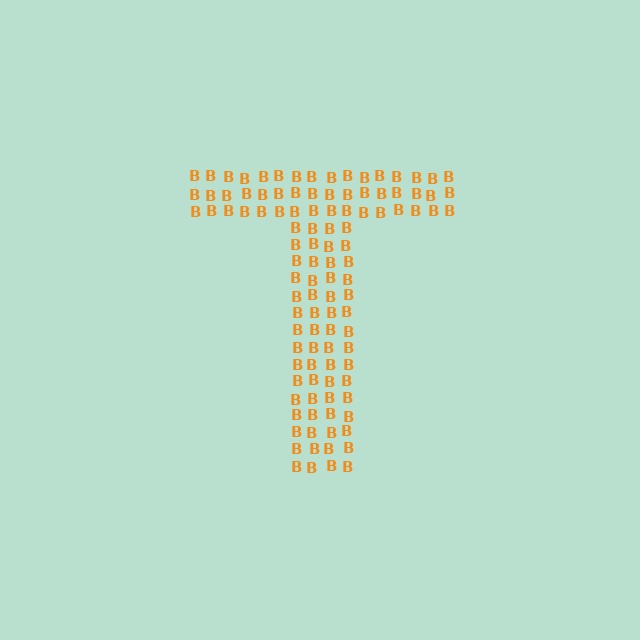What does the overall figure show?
The overall figure shows the letter T.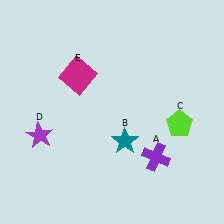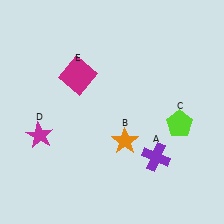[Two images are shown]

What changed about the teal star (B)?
In Image 1, B is teal. In Image 2, it changed to orange.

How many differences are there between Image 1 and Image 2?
There are 2 differences between the two images.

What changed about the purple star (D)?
In Image 1, D is purple. In Image 2, it changed to magenta.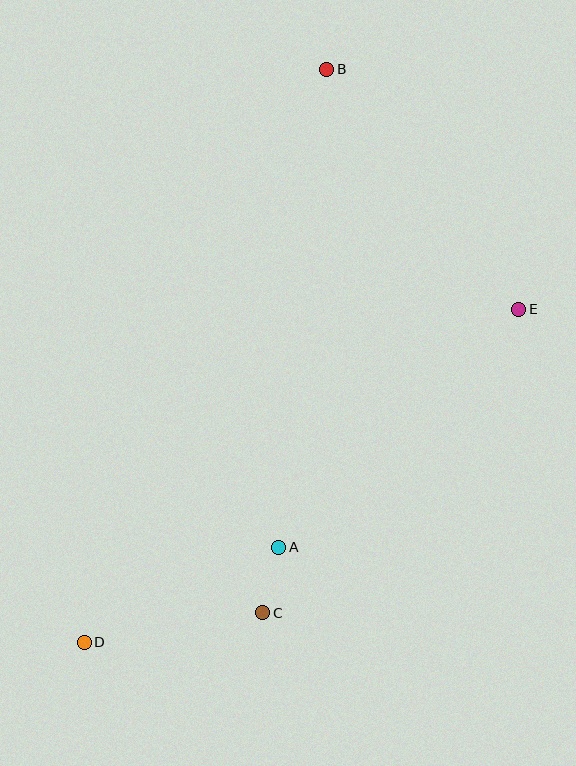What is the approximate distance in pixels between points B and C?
The distance between B and C is approximately 547 pixels.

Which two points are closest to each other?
Points A and C are closest to each other.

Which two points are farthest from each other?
Points B and D are farthest from each other.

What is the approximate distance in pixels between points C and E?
The distance between C and E is approximately 397 pixels.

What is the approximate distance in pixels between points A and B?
The distance between A and B is approximately 480 pixels.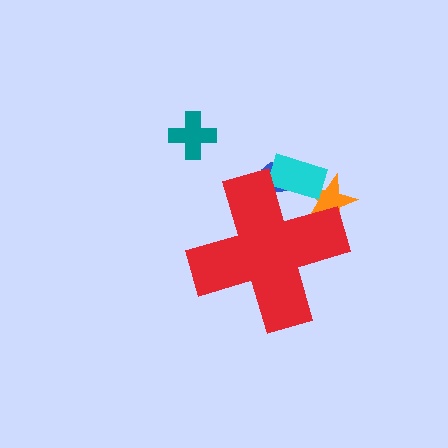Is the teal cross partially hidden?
No, the teal cross is fully visible.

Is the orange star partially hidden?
Yes, the orange star is partially hidden behind the red cross.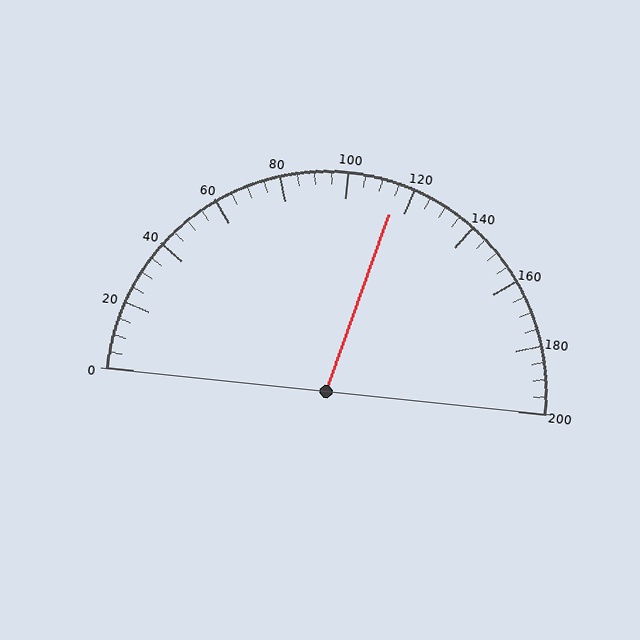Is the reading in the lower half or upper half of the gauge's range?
The reading is in the upper half of the range (0 to 200).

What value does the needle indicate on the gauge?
The needle indicates approximately 115.